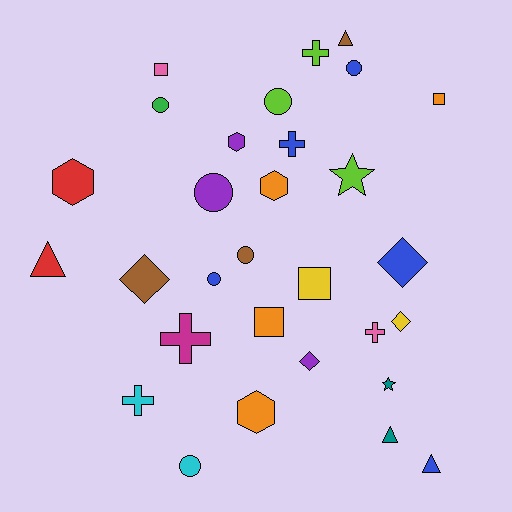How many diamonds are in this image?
There are 4 diamonds.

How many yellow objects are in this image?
There are 2 yellow objects.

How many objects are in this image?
There are 30 objects.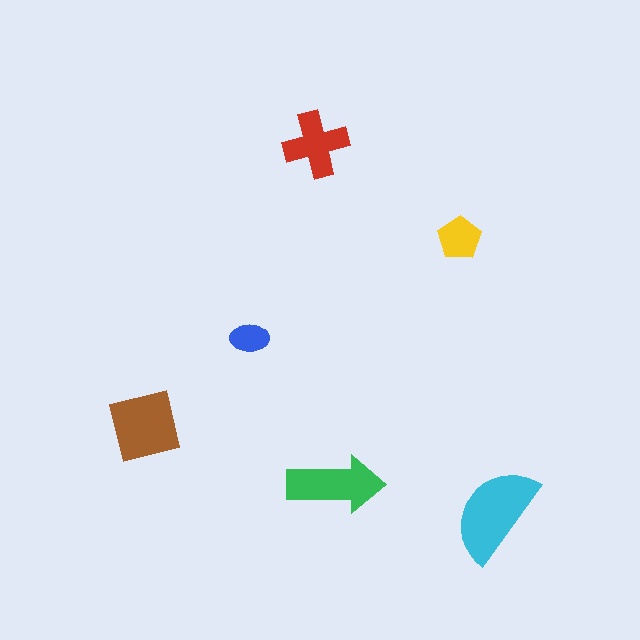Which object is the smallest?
The blue ellipse.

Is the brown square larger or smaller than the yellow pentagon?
Larger.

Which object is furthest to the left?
The brown square is leftmost.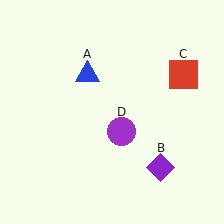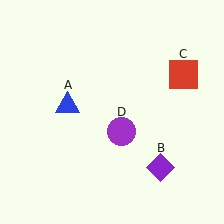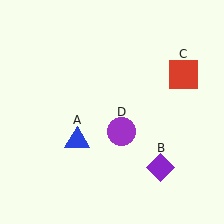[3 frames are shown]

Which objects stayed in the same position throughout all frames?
Purple diamond (object B) and red square (object C) and purple circle (object D) remained stationary.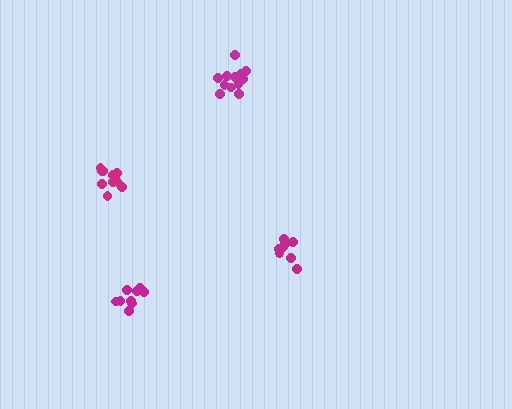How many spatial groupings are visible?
There are 4 spatial groupings.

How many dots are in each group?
Group 1: 8 dots, Group 2: 14 dots, Group 3: 10 dots, Group 4: 11 dots (43 total).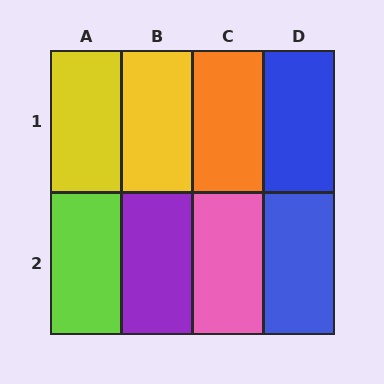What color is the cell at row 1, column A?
Yellow.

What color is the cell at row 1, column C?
Orange.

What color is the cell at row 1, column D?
Blue.